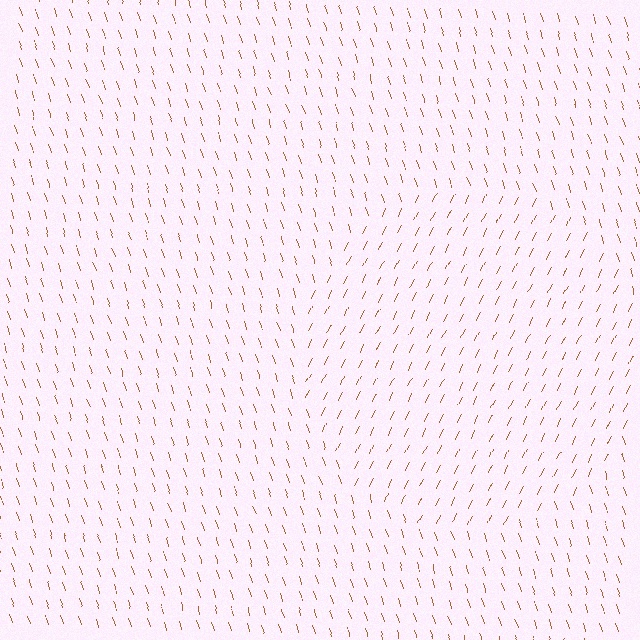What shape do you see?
I see a circle.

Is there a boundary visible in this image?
Yes, there is a texture boundary formed by a change in line orientation.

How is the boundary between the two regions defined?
The boundary is defined purely by a change in line orientation (approximately 45 degrees difference). All lines are the same color and thickness.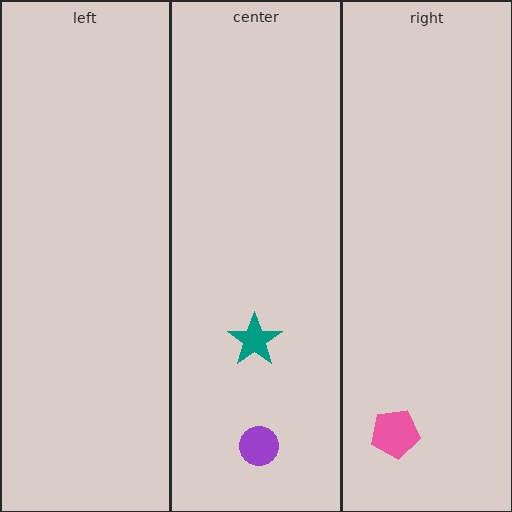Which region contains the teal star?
The center region.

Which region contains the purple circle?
The center region.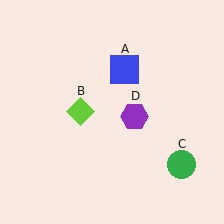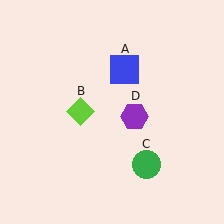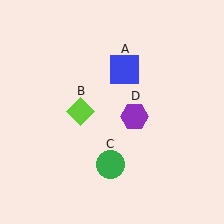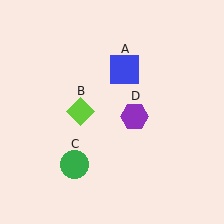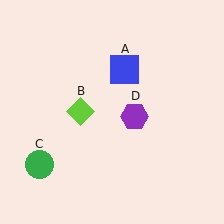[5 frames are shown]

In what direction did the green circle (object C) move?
The green circle (object C) moved left.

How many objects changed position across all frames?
1 object changed position: green circle (object C).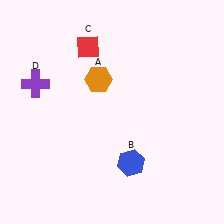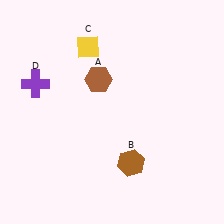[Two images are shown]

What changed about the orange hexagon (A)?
In Image 1, A is orange. In Image 2, it changed to brown.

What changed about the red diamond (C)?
In Image 1, C is red. In Image 2, it changed to yellow.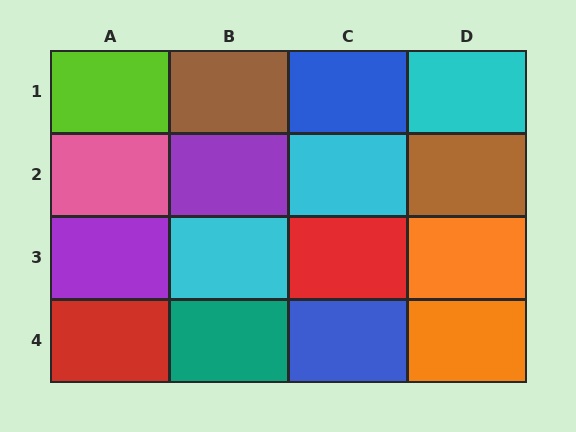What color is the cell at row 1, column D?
Cyan.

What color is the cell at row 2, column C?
Cyan.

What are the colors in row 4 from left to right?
Red, teal, blue, orange.